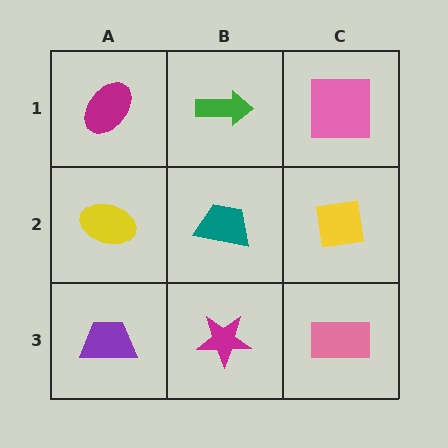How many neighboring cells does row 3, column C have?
2.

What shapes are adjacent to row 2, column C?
A pink square (row 1, column C), a pink rectangle (row 3, column C), a teal trapezoid (row 2, column B).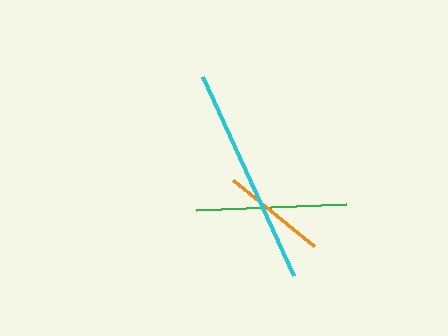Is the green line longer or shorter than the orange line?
The green line is longer than the orange line.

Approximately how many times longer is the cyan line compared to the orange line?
The cyan line is approximately 2.1 times the length of the orange line.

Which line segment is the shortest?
The orange line is the shortest at approximately 104 pixels.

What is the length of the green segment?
The green segment is approximately 150 pixels long.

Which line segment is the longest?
The cyan line is the longest at approximately 219 pixels.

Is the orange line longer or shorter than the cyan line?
The cyan line is longer than the orange line.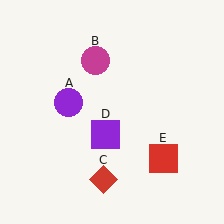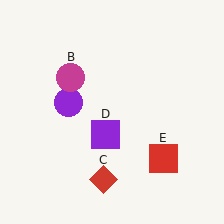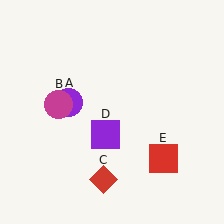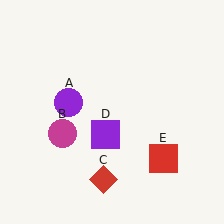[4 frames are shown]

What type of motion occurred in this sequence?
The magenta circle (object B) rotated counterclockwise around the center of the scene.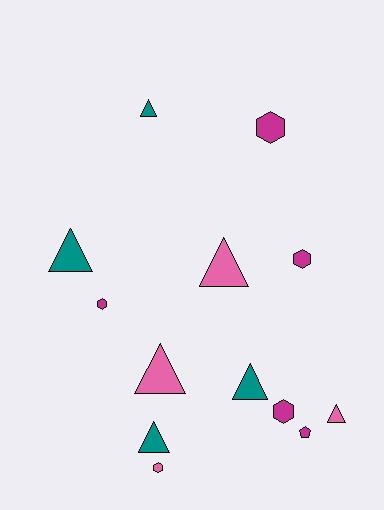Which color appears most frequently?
Magenta, with 5 objects.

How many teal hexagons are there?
There are no teal hexagons.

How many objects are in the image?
There are 13 objects.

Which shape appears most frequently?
Triangle, with 7 objects.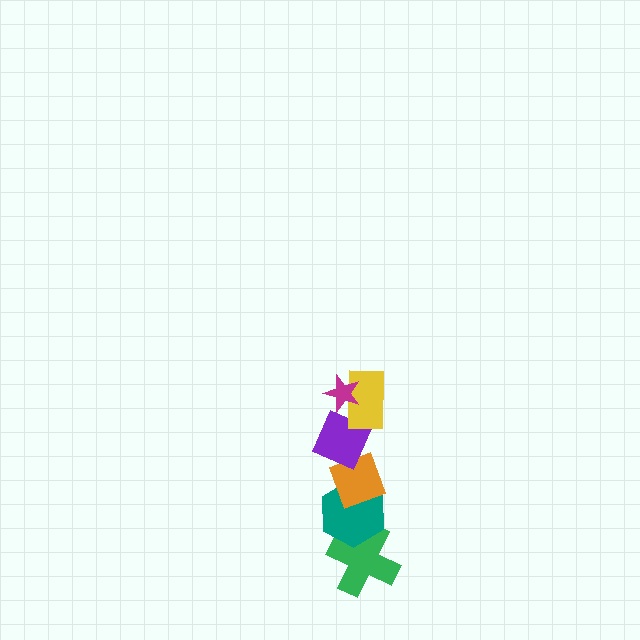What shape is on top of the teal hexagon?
The orange diamond is on top of the teal hexagon.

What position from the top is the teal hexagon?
The teal hexagon is 5th from the top.